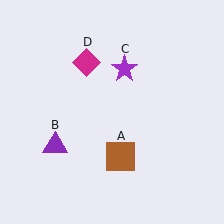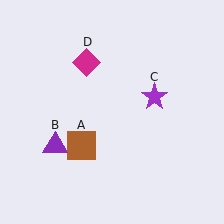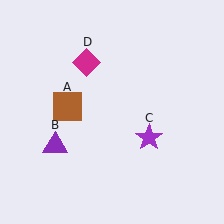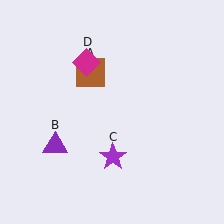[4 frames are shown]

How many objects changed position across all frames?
2 objects changed position: brown square (object A), purple star (object C).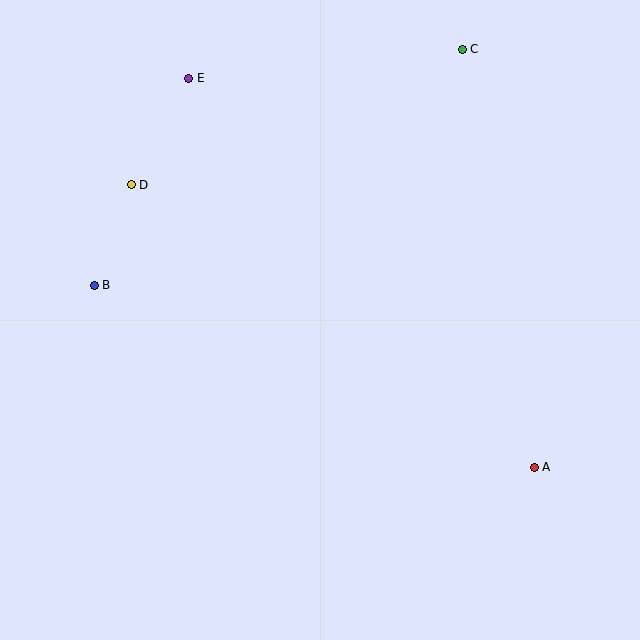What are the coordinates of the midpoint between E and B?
The midpoint between E and B is at (142, 182).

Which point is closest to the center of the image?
Point B at (94, 285) is closest to the center.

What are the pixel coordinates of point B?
Point B is at (94, 285).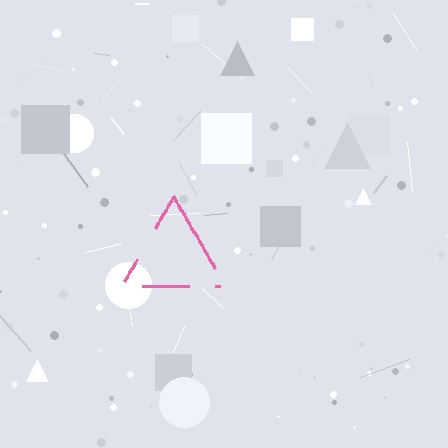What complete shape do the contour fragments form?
The contour fragments form a triangle.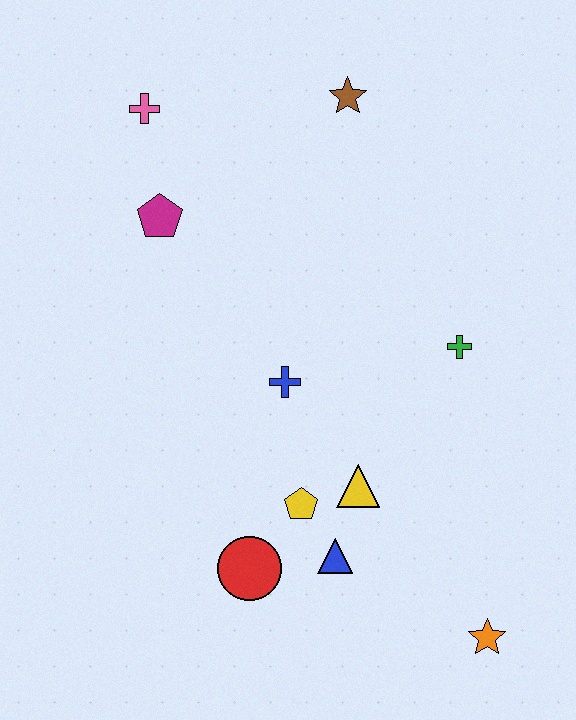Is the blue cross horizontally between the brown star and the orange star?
No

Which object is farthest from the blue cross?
The orange star is farthest from the blue cross.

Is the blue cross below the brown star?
Yes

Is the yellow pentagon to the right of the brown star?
No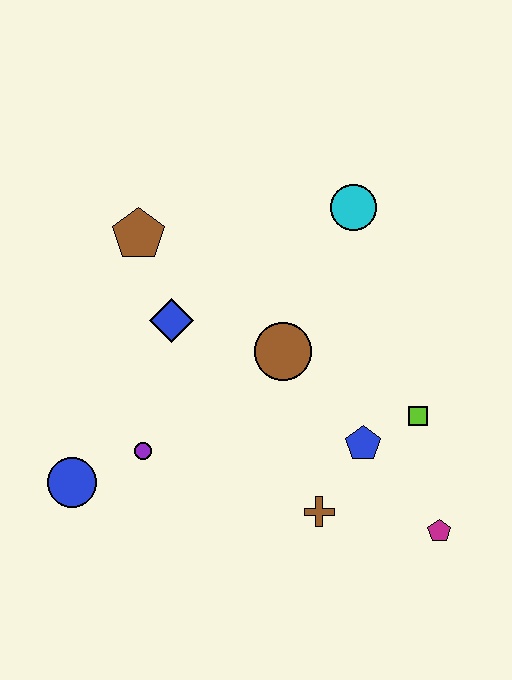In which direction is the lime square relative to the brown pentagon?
The lime square is to the right of the brown pentagon.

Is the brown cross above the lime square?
No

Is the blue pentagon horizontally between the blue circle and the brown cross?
No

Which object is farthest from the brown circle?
The blue circle is farthest from the brown circle.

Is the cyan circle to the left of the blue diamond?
No